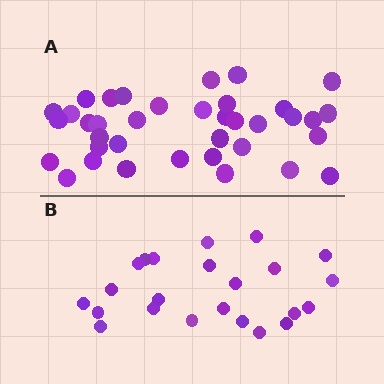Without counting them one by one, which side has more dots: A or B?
Region A (the top region) has more dots.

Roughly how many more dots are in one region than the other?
Region A has approximately 15 more dots than region B.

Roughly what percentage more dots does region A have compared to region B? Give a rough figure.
About 60% more.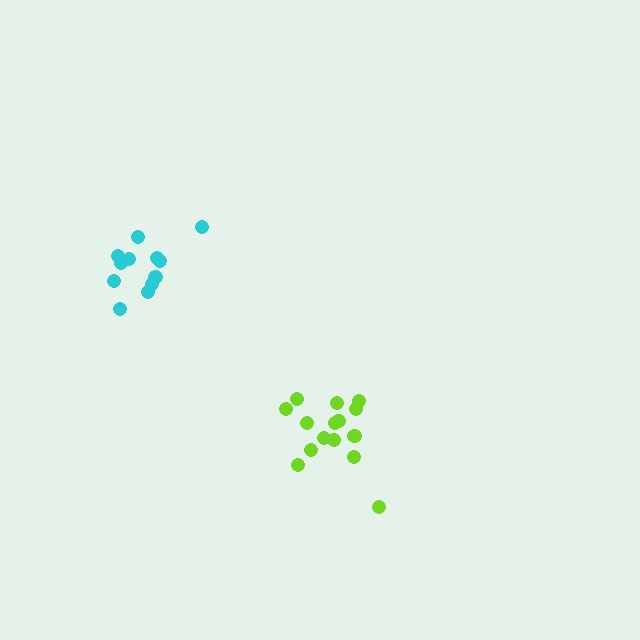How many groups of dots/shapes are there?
There are 2 groups.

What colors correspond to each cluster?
The clusters are colored: cyan, lime.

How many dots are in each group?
Group 1: 12 dots, Group 2: 15 dots (27 total).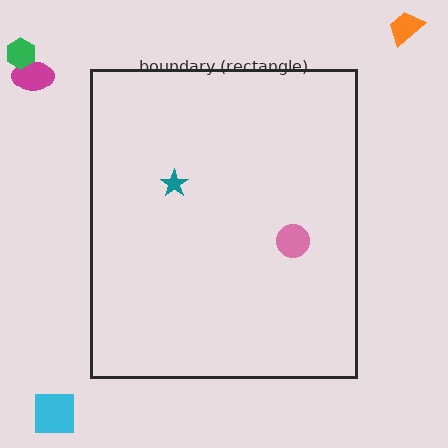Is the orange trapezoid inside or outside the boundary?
Outside.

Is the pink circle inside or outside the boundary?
Inside.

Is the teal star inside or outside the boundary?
Inside.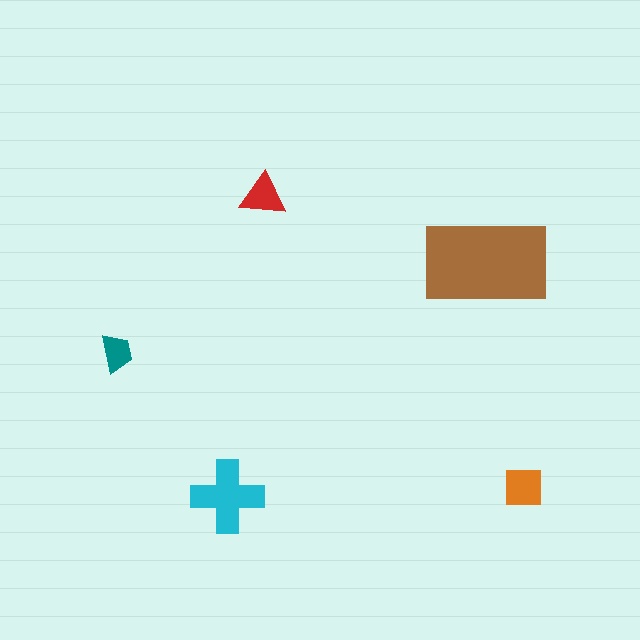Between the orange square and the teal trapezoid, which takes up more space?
The orange square.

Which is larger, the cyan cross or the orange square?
The cyan cross.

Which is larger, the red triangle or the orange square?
The orange square.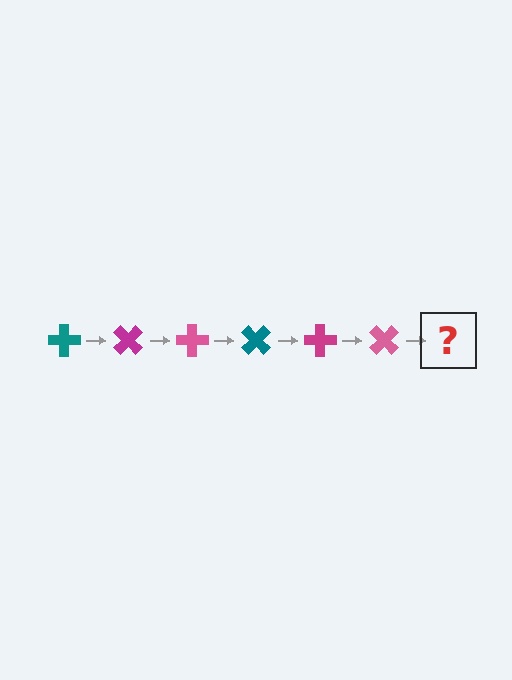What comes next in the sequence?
The next element should be a teal cross, rotated 270 degrees from the start.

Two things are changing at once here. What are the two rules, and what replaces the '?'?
The two rules are that it rotates 45 degrees each step and the color cycles through teal, magenta, and pink. The '?' should be a teal cross, rotated 270 degrees from the start.